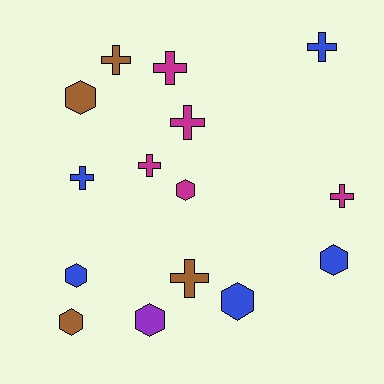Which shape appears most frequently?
Cross, with 8 objects.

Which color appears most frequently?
Blue, with 5 objects.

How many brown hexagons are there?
There are 2 brown hexagons.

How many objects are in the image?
There are 15 objects.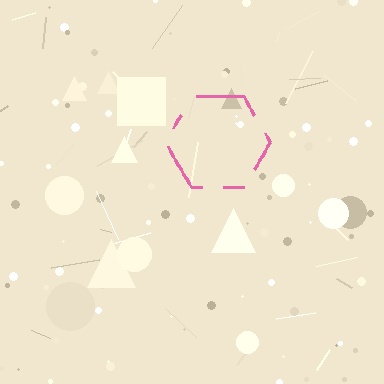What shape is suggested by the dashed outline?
The dashed outline suggests a hexagon.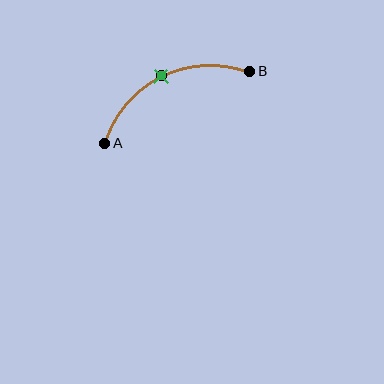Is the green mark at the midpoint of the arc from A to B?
Yes. The green mark lies on the arc at equal arc-length from both A and B — it is the arc midpoint.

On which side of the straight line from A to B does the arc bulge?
The arc bulges above the straight line connecting A and B.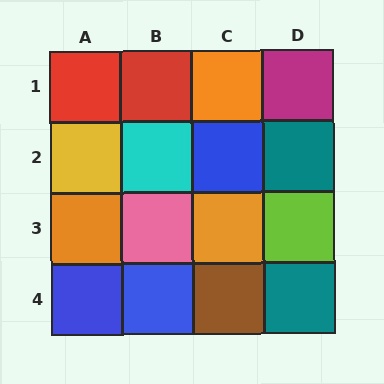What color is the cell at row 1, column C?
Orange.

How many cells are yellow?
1 cell is yellow.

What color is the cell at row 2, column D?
Teal.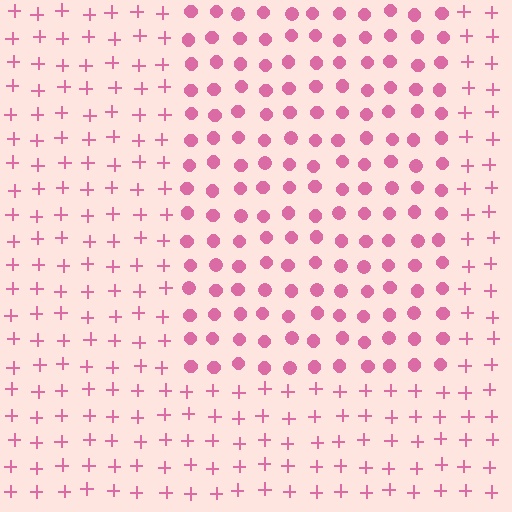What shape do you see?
I see a rectangle.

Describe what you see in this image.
The image is filled with small pink elements arranged in a uniform grid. A rectangle-shaped region contains circles, while the surrounding area contains plus signs. The boundary is defined purely by the change in element shape.